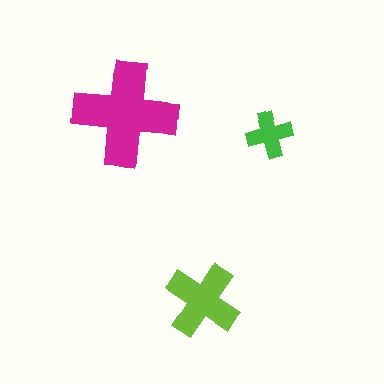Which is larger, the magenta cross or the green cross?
The magenta one.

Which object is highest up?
The magenta cross is topmost.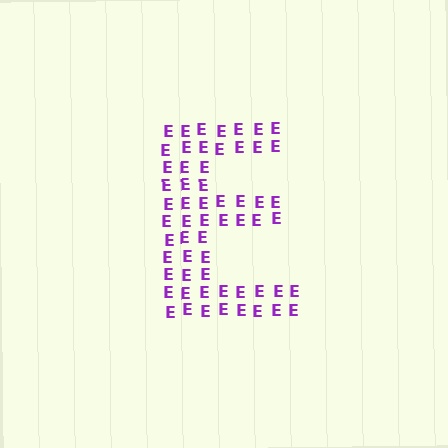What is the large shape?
The large shape is the letter E.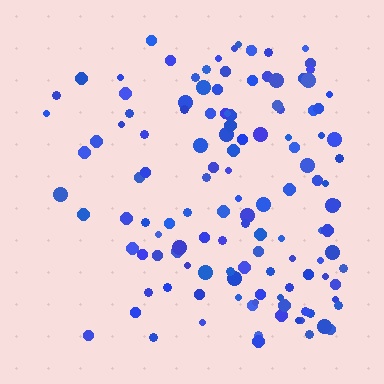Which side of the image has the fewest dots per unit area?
The left.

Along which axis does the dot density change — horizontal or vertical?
Horizontal.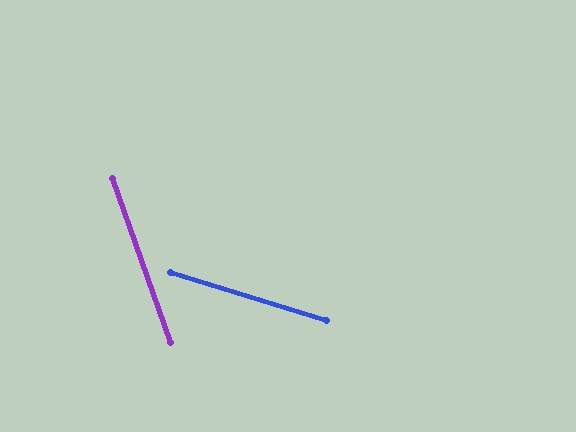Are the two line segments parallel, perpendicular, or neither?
Neither parallel nor perpendicular — they differ by about 53°.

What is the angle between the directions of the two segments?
Approximately 53 degrees.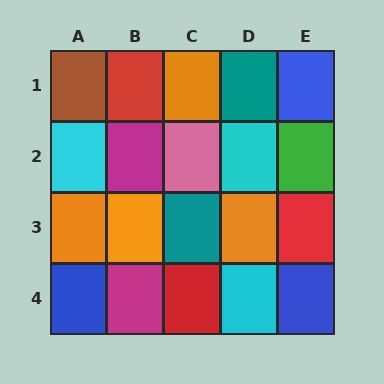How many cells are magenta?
2 cells are magenta.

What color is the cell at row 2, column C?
Pink.